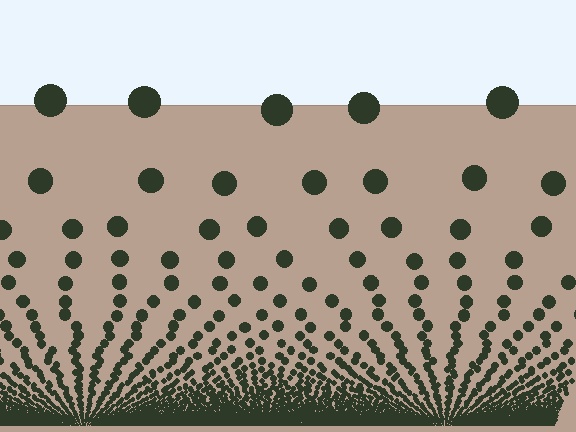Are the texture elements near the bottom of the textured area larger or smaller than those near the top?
Smaller. The gradient is inverted — elements near the bottom are smaller and denser.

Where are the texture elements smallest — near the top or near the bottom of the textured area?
Near the bottom.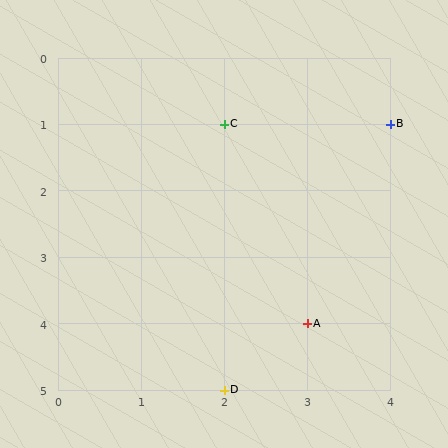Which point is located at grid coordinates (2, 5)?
Point D is at (2, 5).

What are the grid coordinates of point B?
Point B is at grid coordinates (4, 1).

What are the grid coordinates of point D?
Point D is at grid coordinates (2, 5).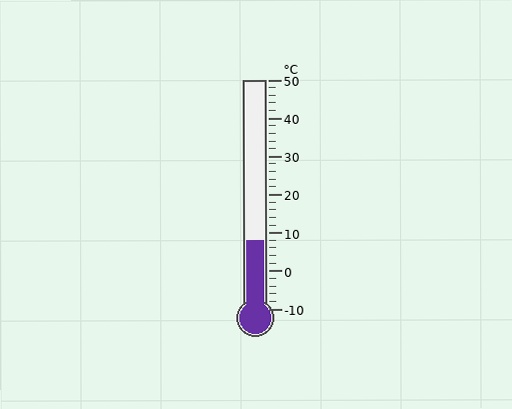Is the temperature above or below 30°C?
The temperature is below 30°C.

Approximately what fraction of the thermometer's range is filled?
The thermometer is filled to approximately 30% of its range.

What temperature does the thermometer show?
The thermometer shows approximately 8°C.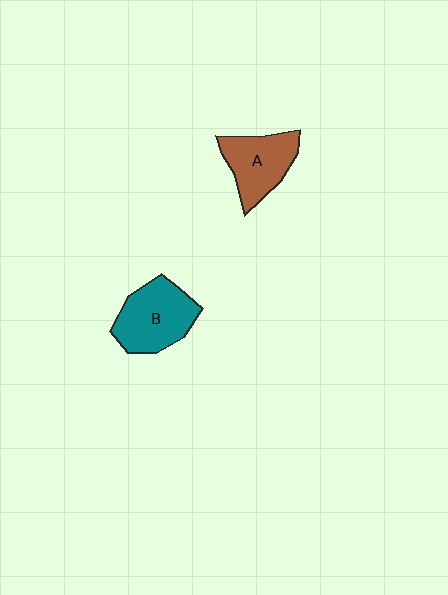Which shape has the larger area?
Shape B (teal).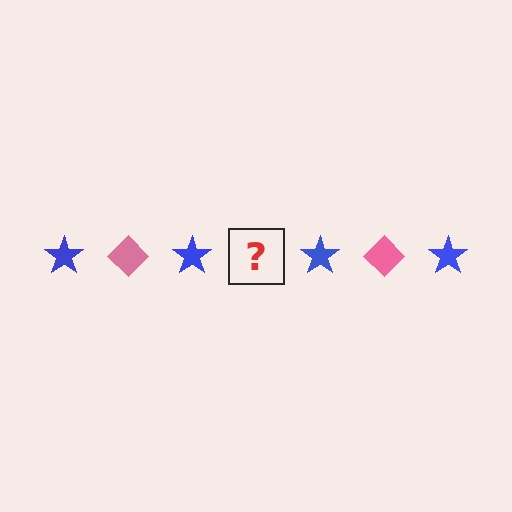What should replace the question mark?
The question mark should be replaced with a pink diamond.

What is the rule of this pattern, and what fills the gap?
The rule is that the pattern alternates between blue star and pink diamond. The gap should be filled with a pink diamond.